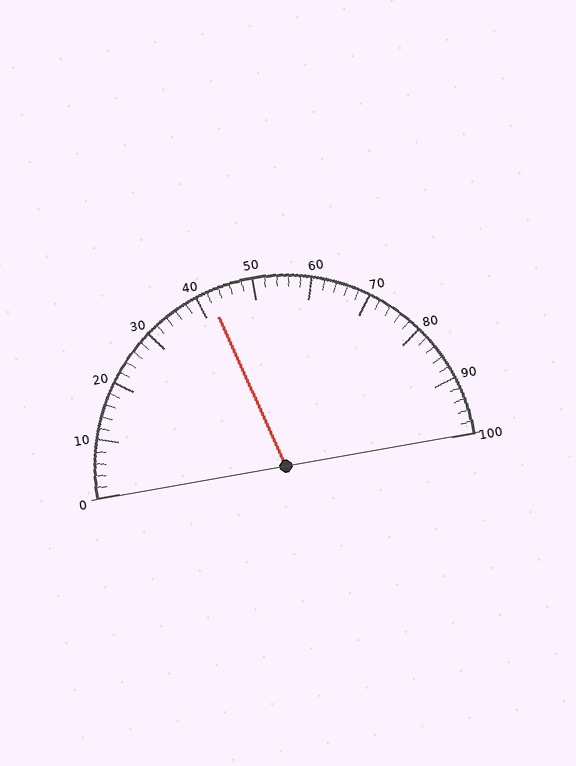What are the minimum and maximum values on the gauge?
The gauge ranges from 0 to 100.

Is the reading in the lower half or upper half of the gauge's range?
The reading is in the lower half of the range (0 to 100).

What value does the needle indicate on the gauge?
The needle indicates approximately 42.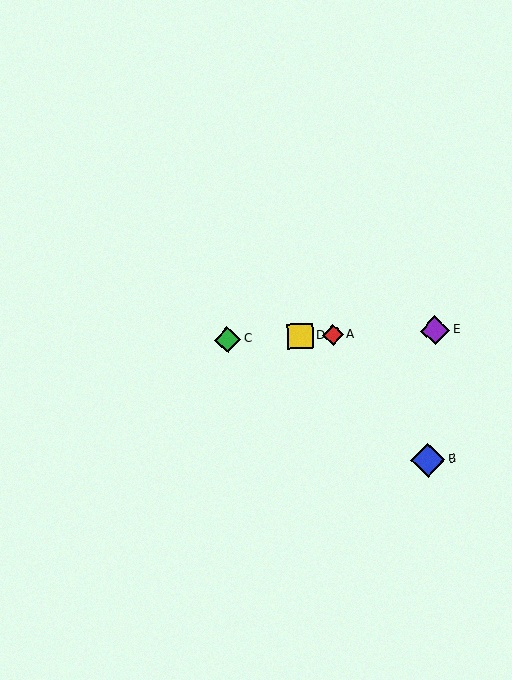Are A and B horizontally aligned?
No, A is at y≈335 and B is at y≈460.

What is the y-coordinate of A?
Object A is at y≈335.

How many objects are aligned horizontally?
4 objects (A, C, D, E) are aligned horizontally.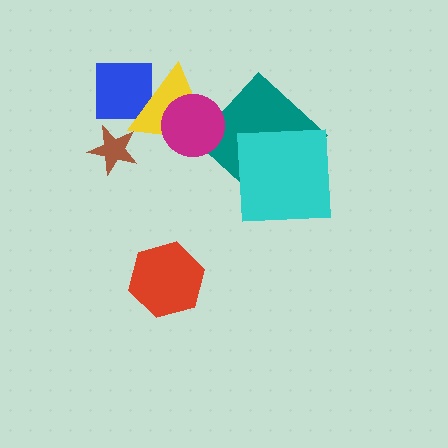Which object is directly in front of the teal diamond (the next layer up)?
The magenta circle is directly in front of the teal diamond.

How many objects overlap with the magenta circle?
2 objects overlap with the magenta circle.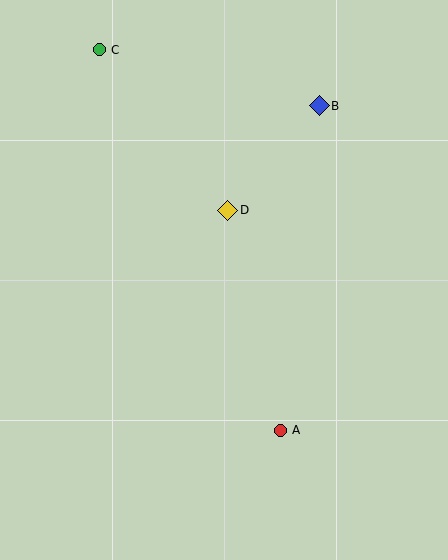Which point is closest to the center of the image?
Point D at (228, 210) is closest to the center.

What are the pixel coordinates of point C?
Point C is at (99, 50).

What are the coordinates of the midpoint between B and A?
The midpoint between B and A is at (300, 268).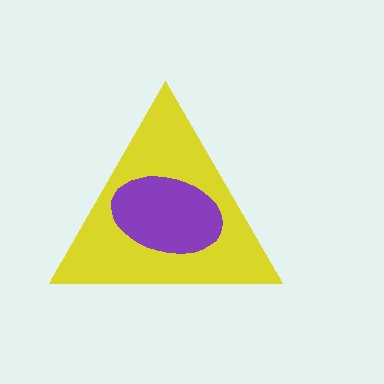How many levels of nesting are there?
2.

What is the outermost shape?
The yellow triangle.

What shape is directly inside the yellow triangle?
The purple ellipse.